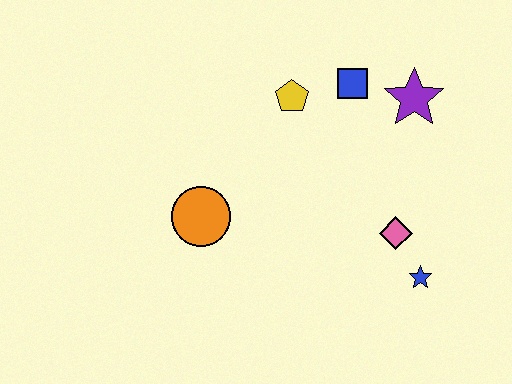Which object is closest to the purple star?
The blue square is closest to the purple star.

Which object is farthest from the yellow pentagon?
The blue star is farthest from the yellow pentagon.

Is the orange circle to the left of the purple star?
Yes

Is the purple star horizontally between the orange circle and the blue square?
No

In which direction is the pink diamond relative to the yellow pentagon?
The pink diamond is below the yellow pentagon.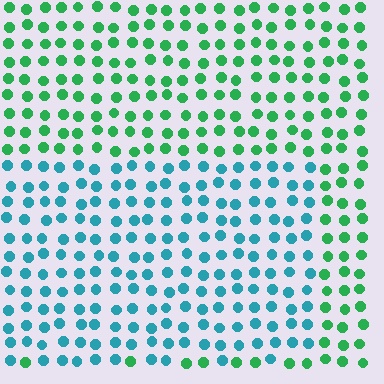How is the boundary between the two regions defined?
The boundary is defined purely by a slight shift in hue (about 48 degrees). Spacing, size, and orientation are identical on both sides.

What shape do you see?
I see a rectangle.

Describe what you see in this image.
The image is filled with small green elements in a uniform arrangement. A rectangle-shaped region is visible where the elements are tinted to a slightly different hue, forming a subtle color boundary.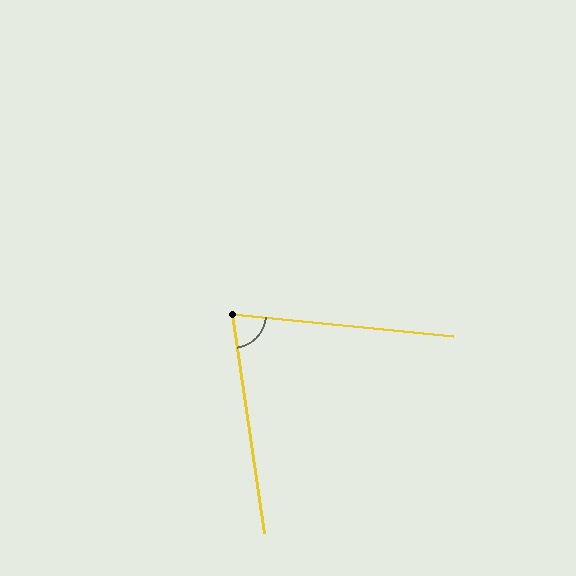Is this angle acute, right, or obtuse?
It is acute.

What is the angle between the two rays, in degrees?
Approximately 76 degrees.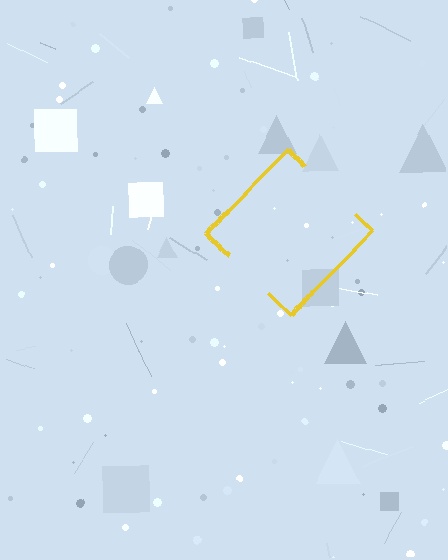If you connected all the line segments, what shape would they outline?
They would outline a diamond.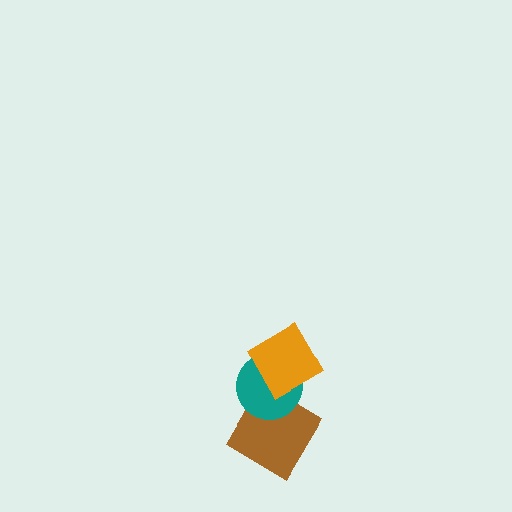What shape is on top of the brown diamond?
The teal circle is on top of the brown diamond.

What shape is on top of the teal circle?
The orange diamond is on top of the teal circle.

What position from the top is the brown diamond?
The brown diamond is 3rd from the top.